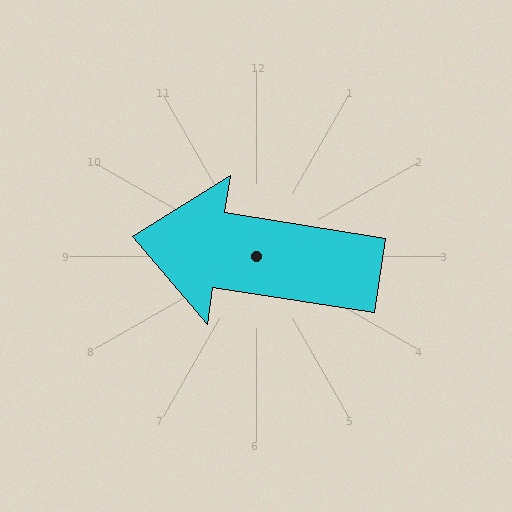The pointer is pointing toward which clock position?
Roughly 9 o'clock.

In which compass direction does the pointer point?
West.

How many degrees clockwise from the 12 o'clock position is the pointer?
Approximately 279 degrees.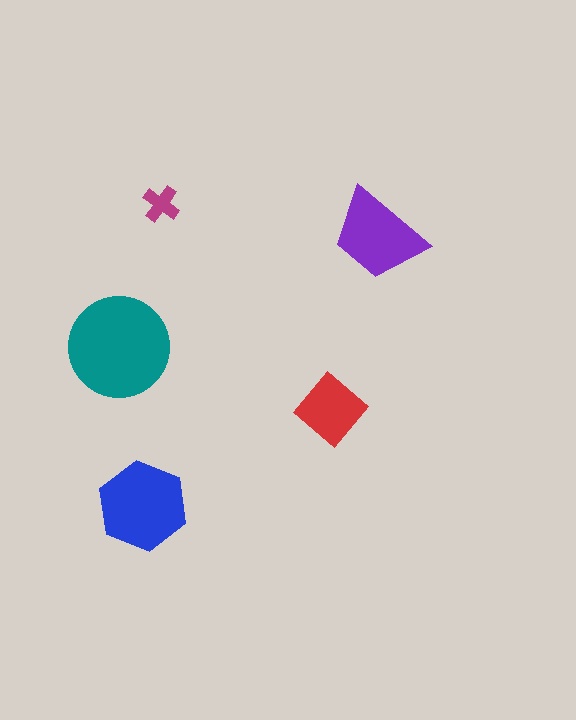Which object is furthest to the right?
The purple trapezoid is rightmost.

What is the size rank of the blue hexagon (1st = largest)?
2nd.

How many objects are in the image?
There are 5 objects in the image.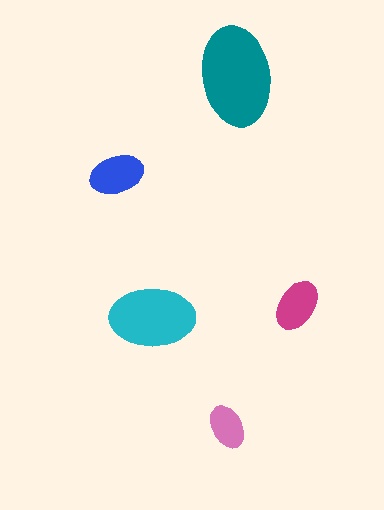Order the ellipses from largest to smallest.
the teal one, the cyan one, the blue one, the magenta one, the pink one.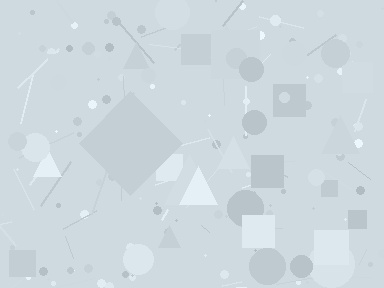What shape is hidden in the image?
A diamond is hidden in the image.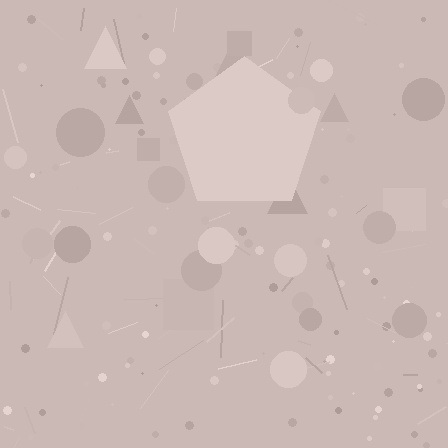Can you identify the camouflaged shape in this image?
The camouflaged shape is a pentagon.